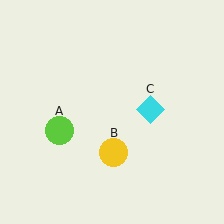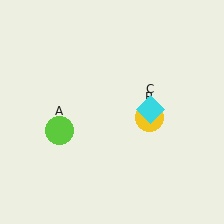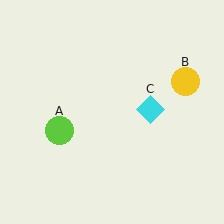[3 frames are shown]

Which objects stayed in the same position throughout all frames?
Lime circle (object A) and cyan diamond (object C) remained stationary.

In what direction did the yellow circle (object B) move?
The yellow circle (object B) moved up and to the right.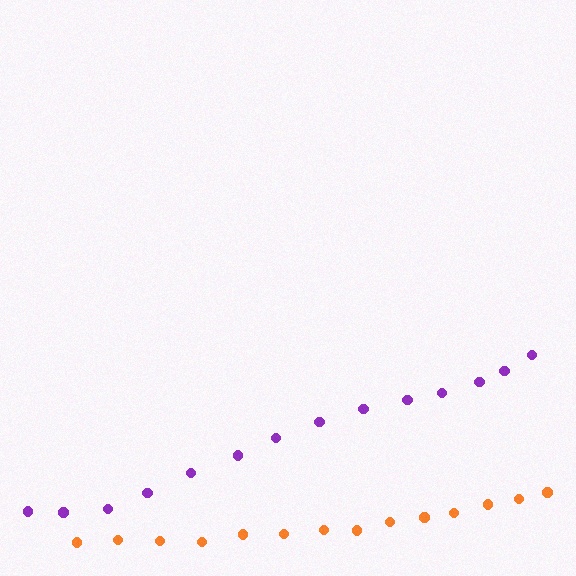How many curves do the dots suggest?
There are 2 distinct paths.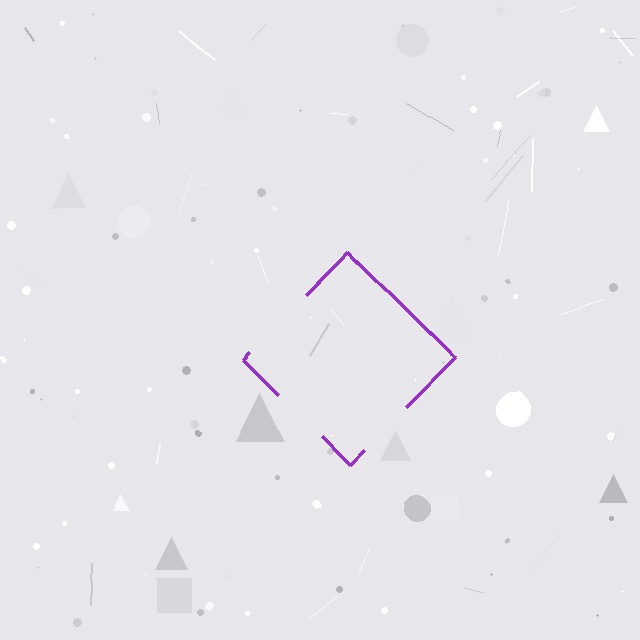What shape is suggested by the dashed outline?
The dashed outline suggests a diamond.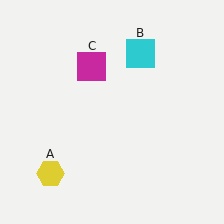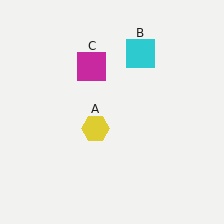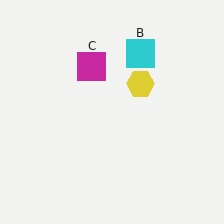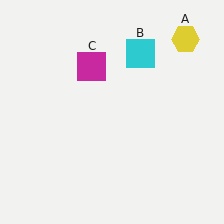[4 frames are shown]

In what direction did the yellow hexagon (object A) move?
The yellow hexagon (object A) moved up and to the right.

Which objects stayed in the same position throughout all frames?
Cyan square (object B) and magenta square (object C) remained stationary.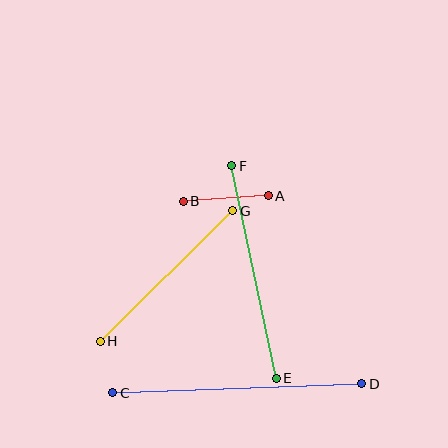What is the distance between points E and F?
The distance is approximately 217 pixels.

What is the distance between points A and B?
The distance is approximately 85 pixels.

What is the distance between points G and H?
The distance is approximately 186 pixels.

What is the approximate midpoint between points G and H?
The midpoint is at approximately (167, 276) pixels.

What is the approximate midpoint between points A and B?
The midpoint is at approximately (226, 199) pixels.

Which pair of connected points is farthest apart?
Points C and D are farthest apart.